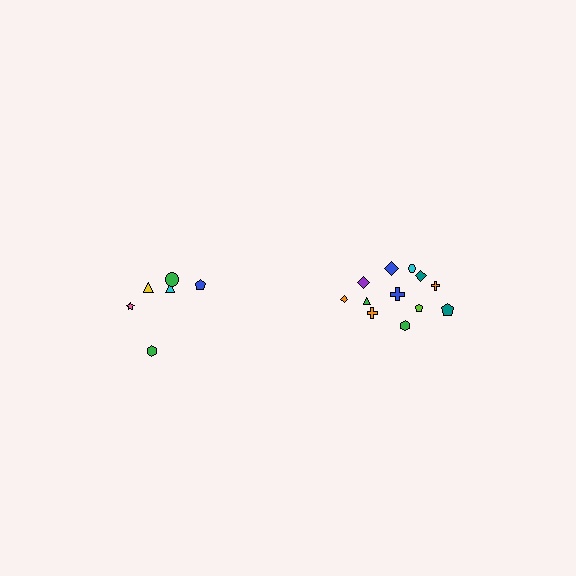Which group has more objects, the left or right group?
The right group.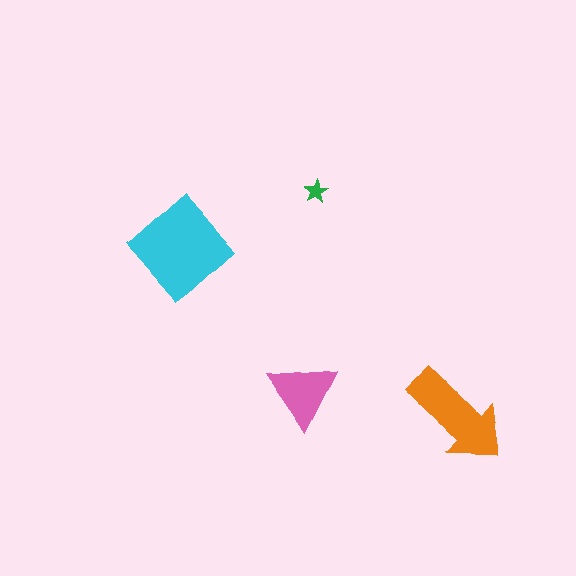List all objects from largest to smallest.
The cyan diamond, the orange arrow, the pink triangle, the green star.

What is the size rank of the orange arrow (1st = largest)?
2nd.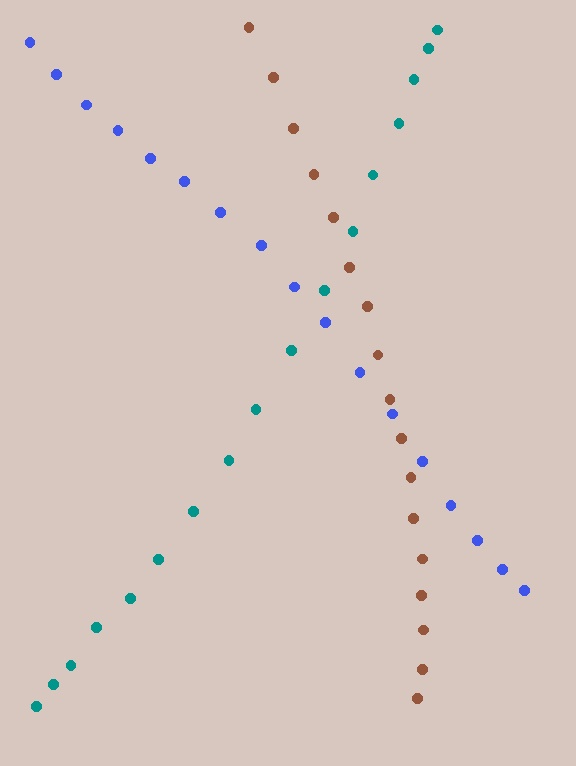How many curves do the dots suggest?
There are 3 distinct paths.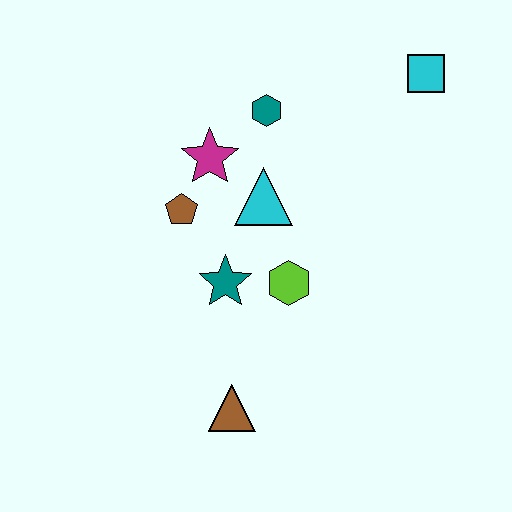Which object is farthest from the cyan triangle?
The brown triangle is farthest from the cyan triangle.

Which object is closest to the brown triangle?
The teal star is closest to the brown triangle.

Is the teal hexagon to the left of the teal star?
No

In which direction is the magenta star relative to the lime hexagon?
The magenta star is above the lime hexagon.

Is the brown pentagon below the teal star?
No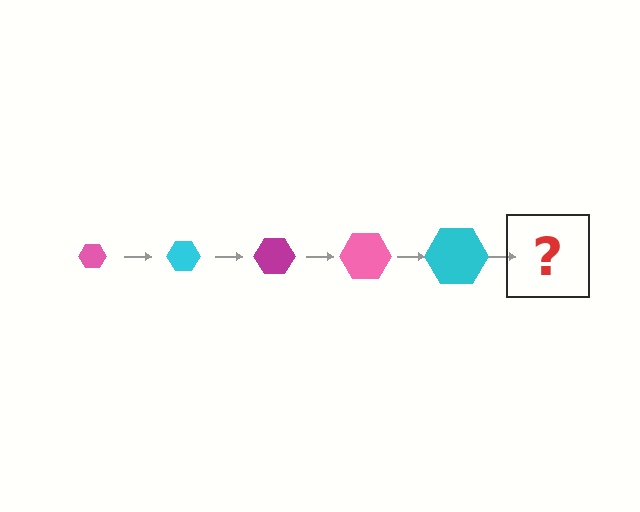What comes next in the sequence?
The next element should be a magenta hexagon, larger than the previous one.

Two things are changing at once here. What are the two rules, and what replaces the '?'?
The two rules are that the hexagon grows larger each step and the color cycles through pink, cyan, and magenta. The '?' should be a magenta hexagon, larger than the previous one.